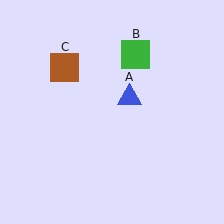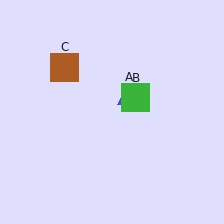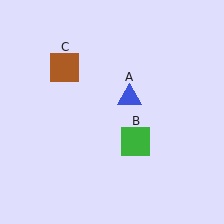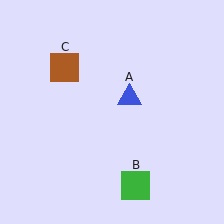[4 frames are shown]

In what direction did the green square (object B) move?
The green square (object B) moved down.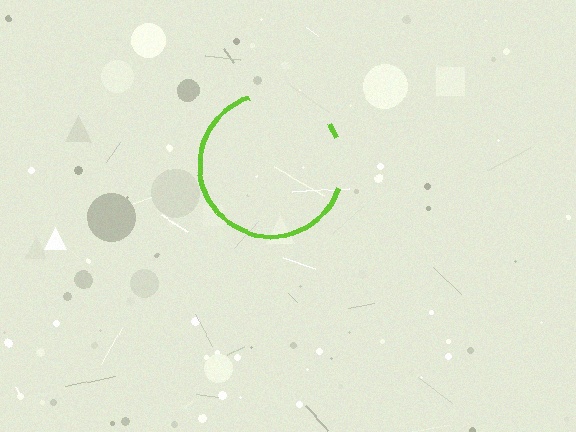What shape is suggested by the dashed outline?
The dashed outline suggests a circle.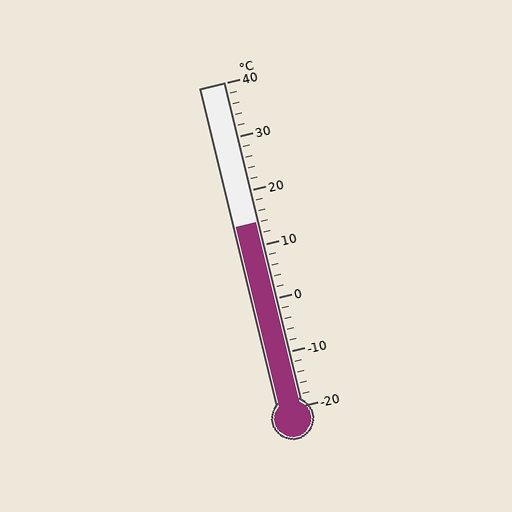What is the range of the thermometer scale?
The thermometer scale ranges from -20°C to 40°C.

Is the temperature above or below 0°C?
The temperature is above 0°C.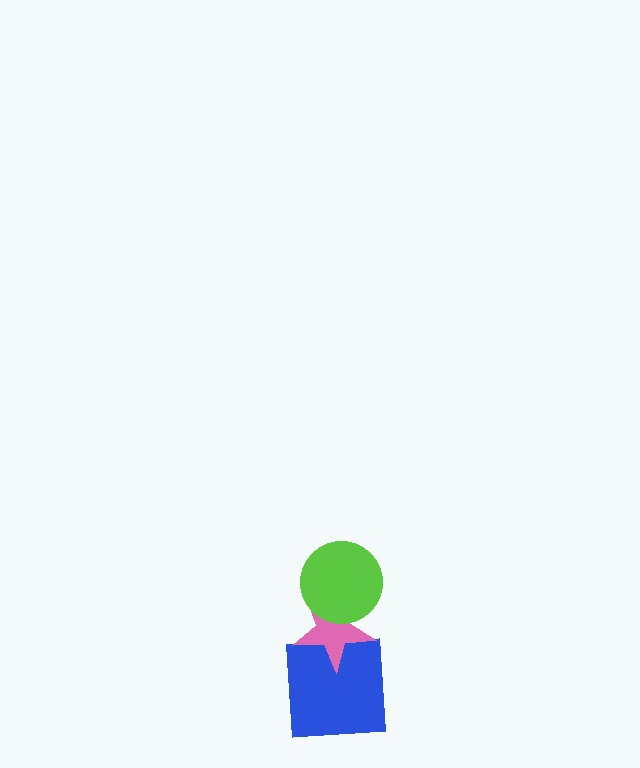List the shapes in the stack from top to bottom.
From top to bottom: the lime circle, the pink star, the blue square.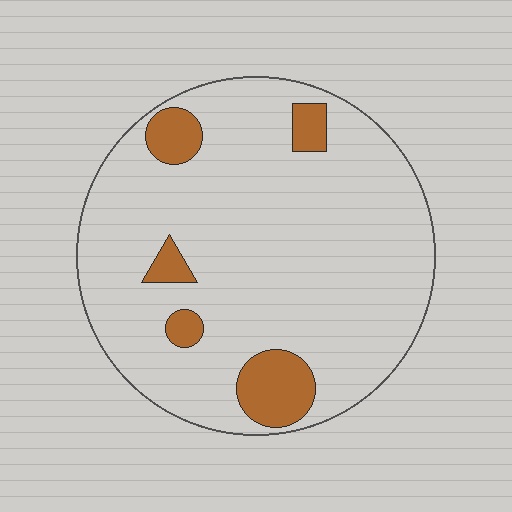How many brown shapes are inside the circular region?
5.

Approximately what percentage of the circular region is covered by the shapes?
Approximately 10%.